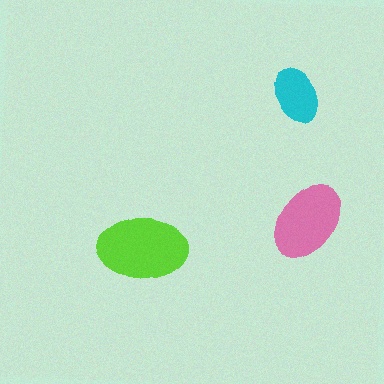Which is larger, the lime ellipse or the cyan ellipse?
The lime one.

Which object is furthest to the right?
The pink ellipse is rightmost.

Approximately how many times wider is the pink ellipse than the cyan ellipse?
About 1.5 times wider.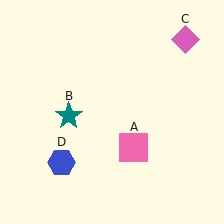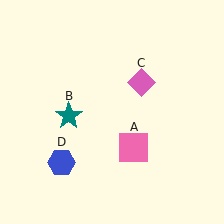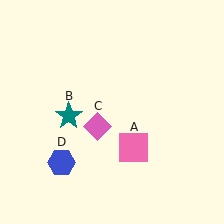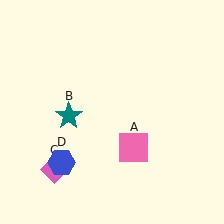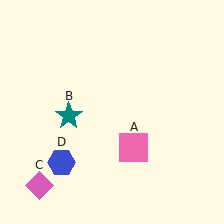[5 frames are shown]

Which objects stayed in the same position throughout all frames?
Pink square (object A) and teal star (object B) and blue hexagon (object D) remained stationary.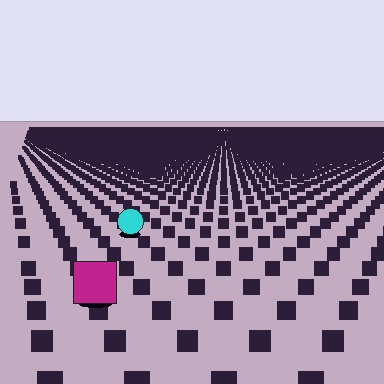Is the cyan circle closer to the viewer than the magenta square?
No. The magenta square is closer — you can tell from the texture gradient: the ground texture is coarser near it.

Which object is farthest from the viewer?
The cyan circle is farthest from the viewer. It appears smaller and the ground texture around it is denser.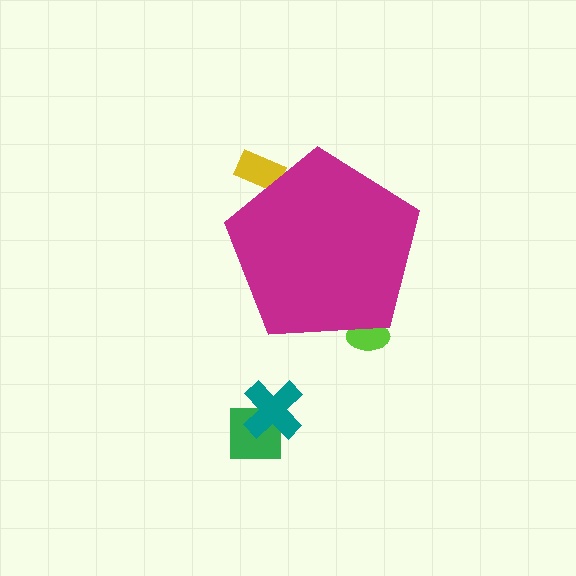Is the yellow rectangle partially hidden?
Yes, the yellow rectangle is partially hidden behind the magenta pentagon.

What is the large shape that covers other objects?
A magenta pentagon.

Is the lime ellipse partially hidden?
Yes, the lime ellipse is partially hidden behind the magenta pentagon.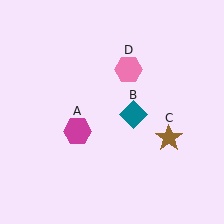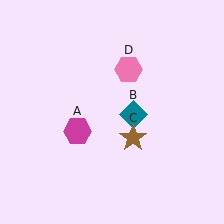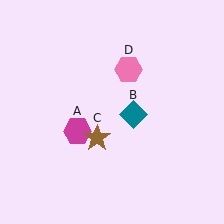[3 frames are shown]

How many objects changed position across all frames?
1 object changed position: brown star (object C).